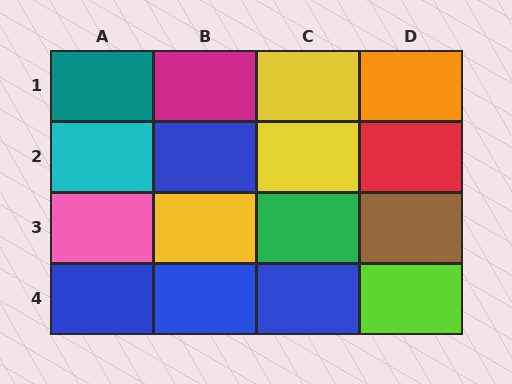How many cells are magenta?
1 cell is magenta.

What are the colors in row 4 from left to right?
Blue, blue, blue, lime.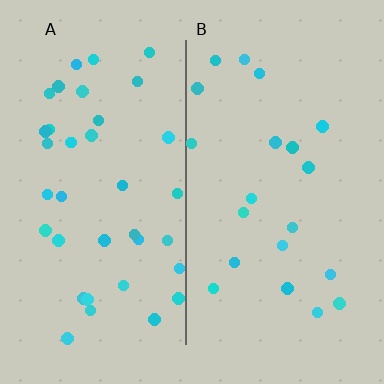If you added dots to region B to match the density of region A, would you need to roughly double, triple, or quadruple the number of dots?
Approximately double.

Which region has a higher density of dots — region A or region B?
A (the left).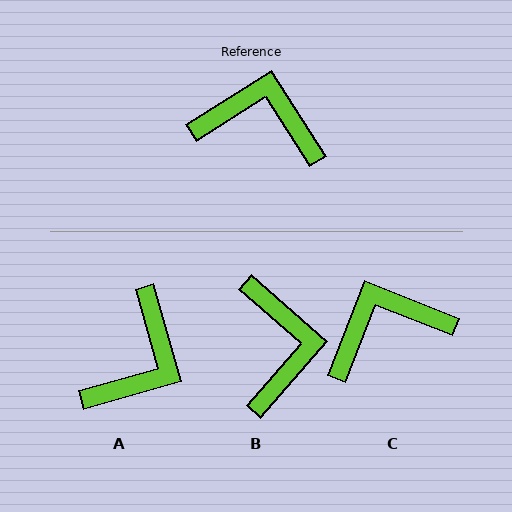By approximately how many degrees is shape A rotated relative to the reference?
Approximately 106 degrees clockwise.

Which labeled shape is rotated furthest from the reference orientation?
A, about 106 degrees away.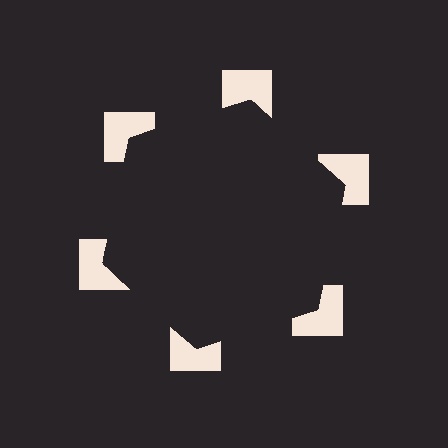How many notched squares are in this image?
There are 6 — one at each vertex of the illusory hexagon.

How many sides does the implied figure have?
6 sides.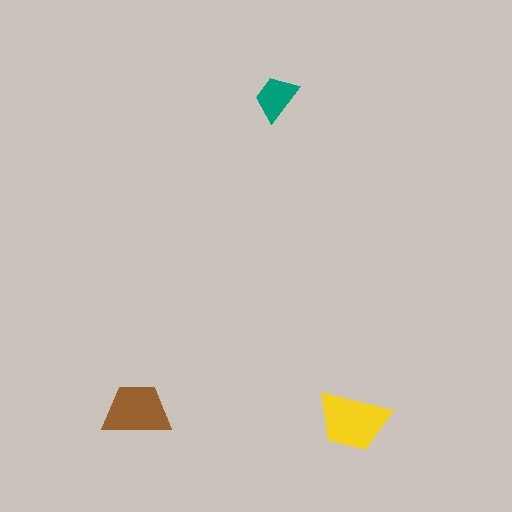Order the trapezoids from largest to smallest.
the yellow one, the brown one, the teal one.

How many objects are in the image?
There are 3 objects in the image.